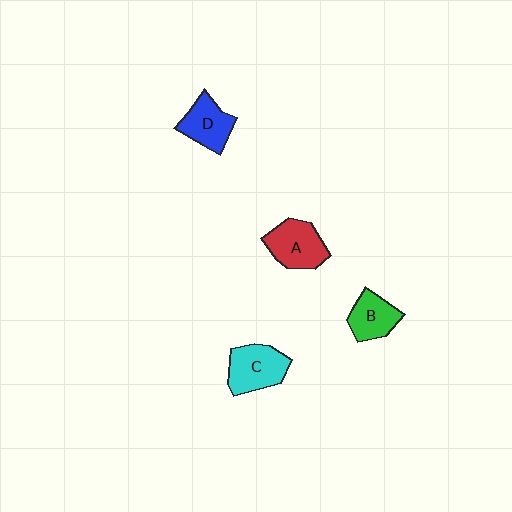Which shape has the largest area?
Shape C (cyan).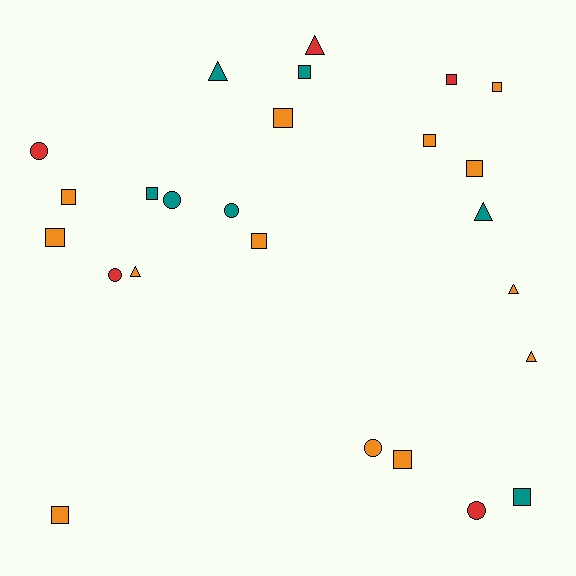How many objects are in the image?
There are 25 objects.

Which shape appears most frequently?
Square, with 13 objects.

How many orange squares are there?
There are 9 orange squares.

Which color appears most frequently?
Orange, with 13 objects.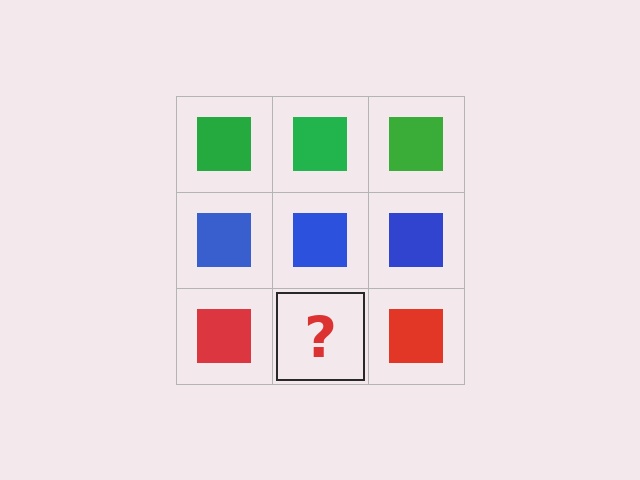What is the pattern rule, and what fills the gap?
The rule is that each row has a consistent color. The gap should be filled with a red square.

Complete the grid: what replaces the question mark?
The question mark should be replaced with a red square.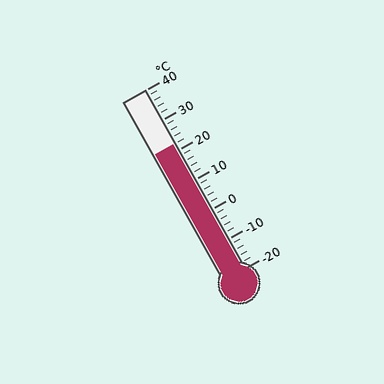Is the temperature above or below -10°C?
The temperature is above -10°C.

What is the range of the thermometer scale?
The thermometer scale ranges from -20°C to 40°C.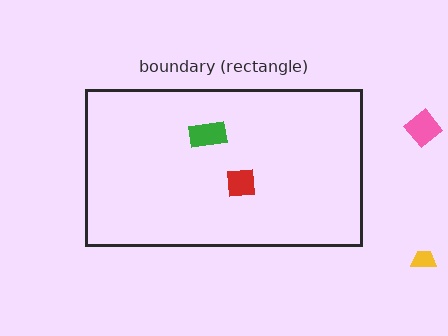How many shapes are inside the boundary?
2 inside, 2 outside.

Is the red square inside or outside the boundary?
Inside.